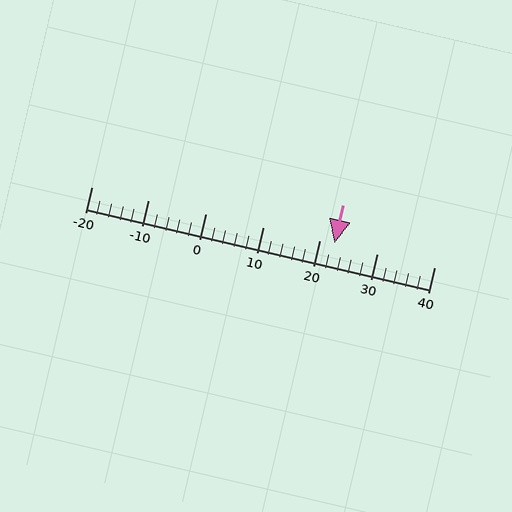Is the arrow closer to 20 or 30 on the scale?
The arrow is closer to 20.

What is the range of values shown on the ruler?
The ruler shows values from -20 to 40.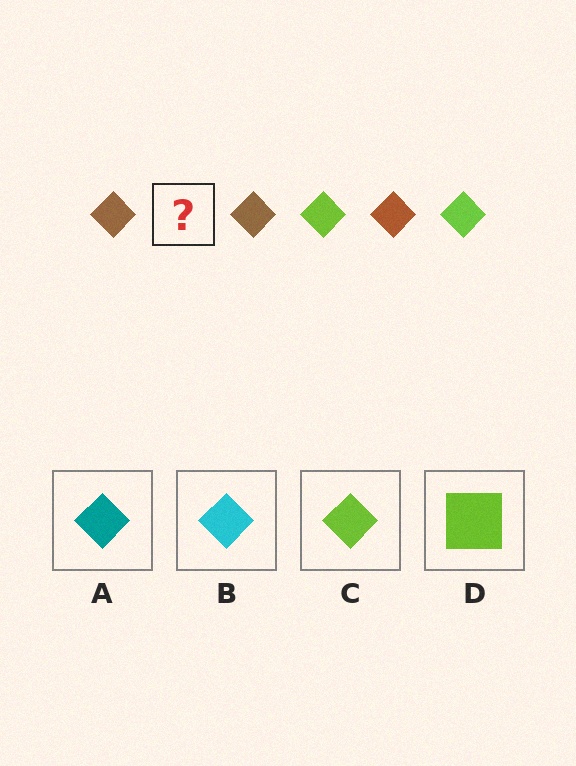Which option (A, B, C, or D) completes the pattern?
C.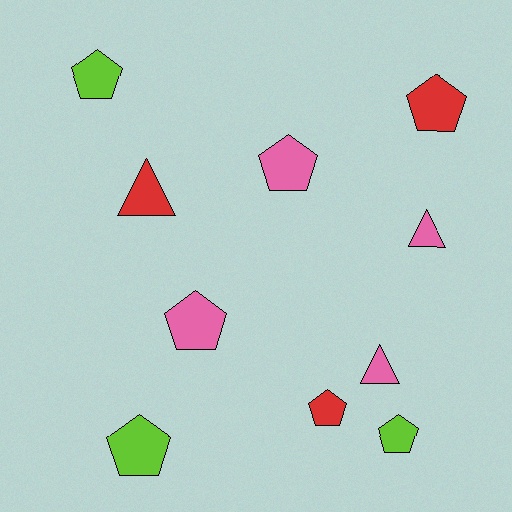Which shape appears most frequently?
Pentagon, with 7 objects.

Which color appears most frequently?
Pink, with 4 objects.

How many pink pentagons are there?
There are 2 pink pentagons.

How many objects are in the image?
There are 10 objects.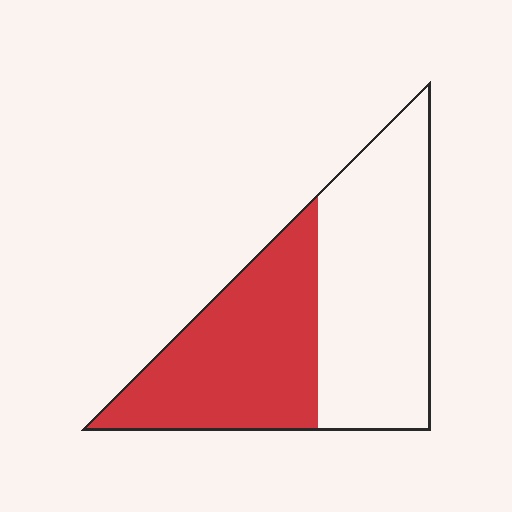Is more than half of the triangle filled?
No.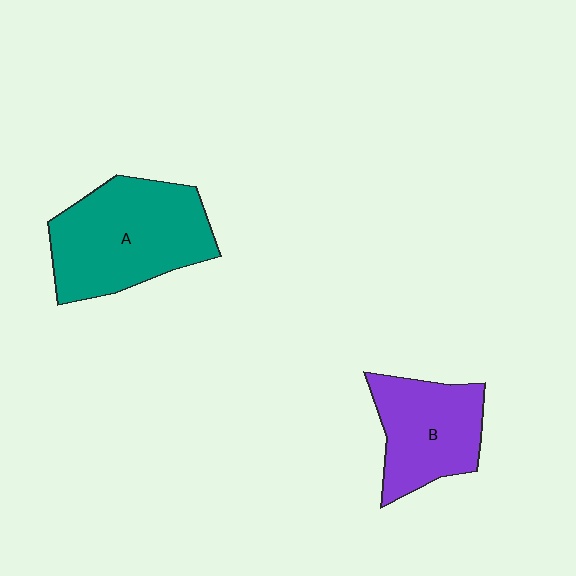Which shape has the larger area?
Shape A (teal).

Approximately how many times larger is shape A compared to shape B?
Approximately 1.4 times.